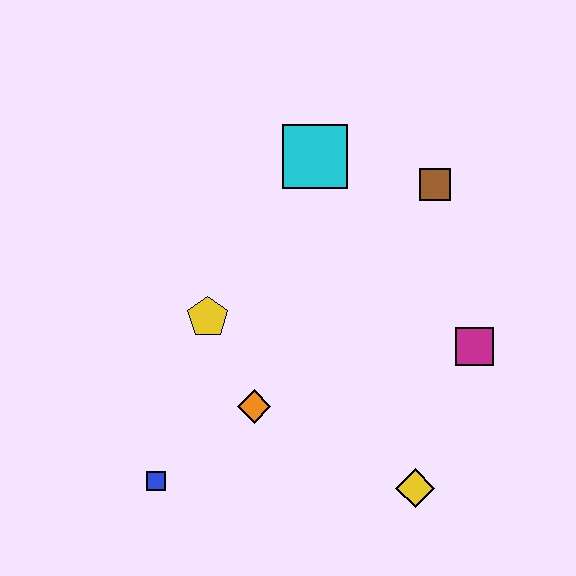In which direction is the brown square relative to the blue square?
The brown square is above the blue square.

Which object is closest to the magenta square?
The yellow diamond is closest to the magenta square.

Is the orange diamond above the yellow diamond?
Yes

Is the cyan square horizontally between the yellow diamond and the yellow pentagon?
Yes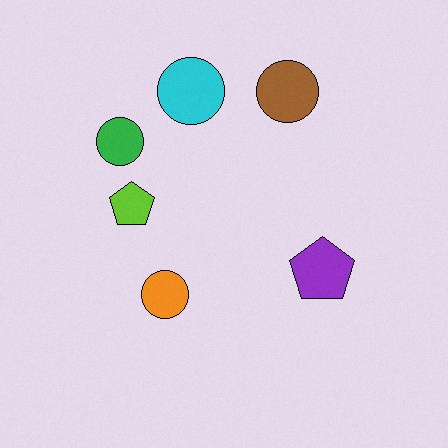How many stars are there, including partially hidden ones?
There are no stars.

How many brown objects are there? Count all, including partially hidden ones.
There is 1 brown object.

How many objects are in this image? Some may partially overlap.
There are 6 objects.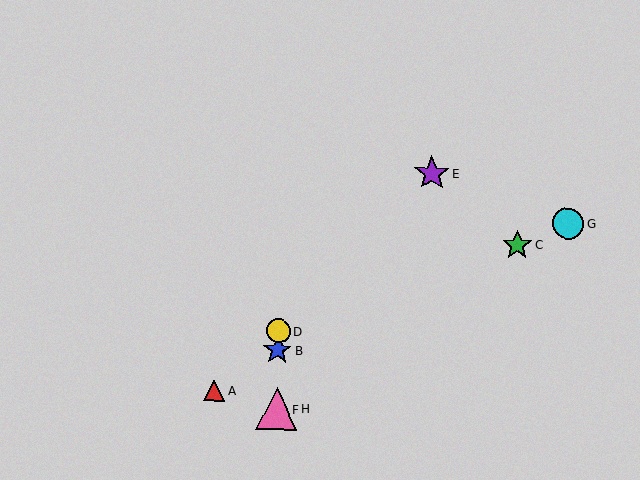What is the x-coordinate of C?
Object C is at x≈517.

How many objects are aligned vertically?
4 objects (B, D, F, H) are aligned vertically.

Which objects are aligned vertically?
Objects B, D, F, H are aligned vertically.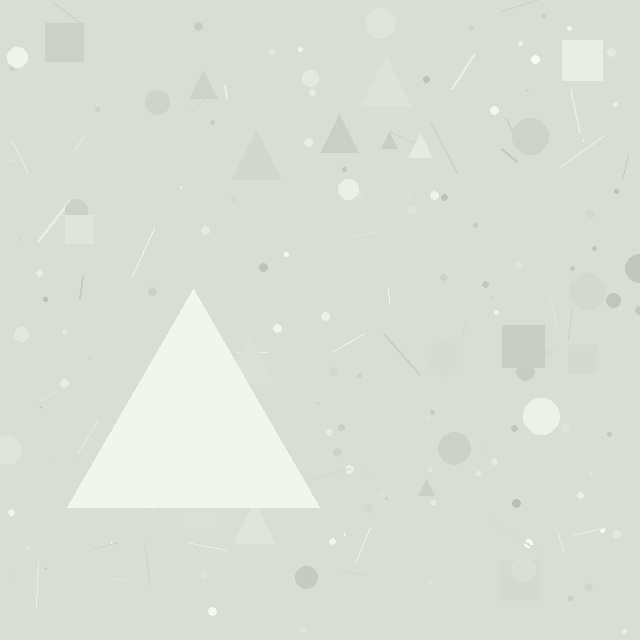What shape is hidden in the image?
A triangle is hidden in the image.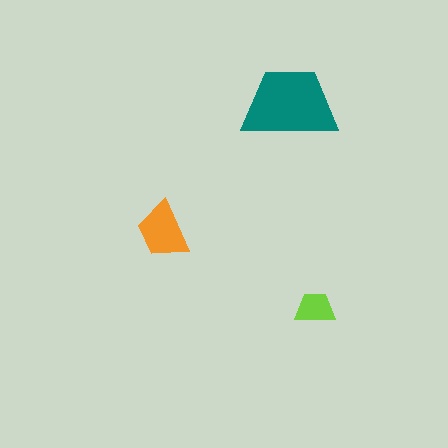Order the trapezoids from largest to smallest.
the teal one, the orange one, the lime one.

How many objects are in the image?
There are 3 objects in the image.